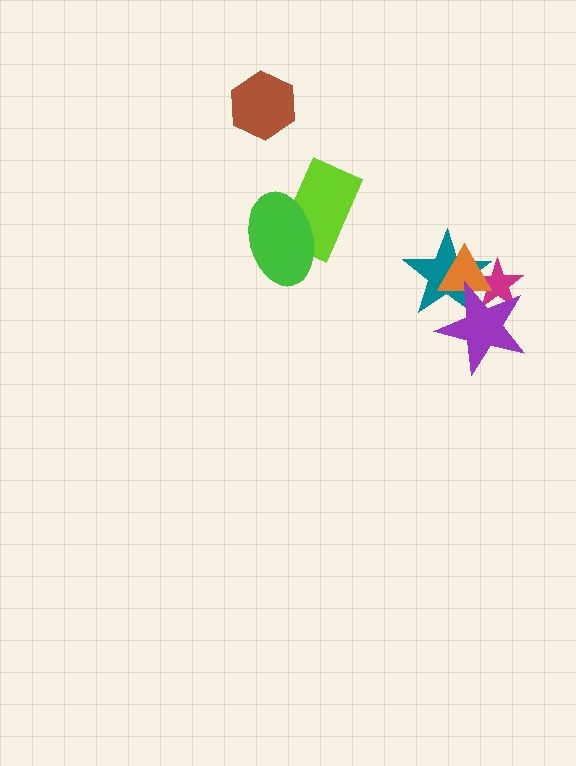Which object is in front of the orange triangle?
The purple star is in front of the orange triangle.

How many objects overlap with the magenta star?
3 objects overlap with the magenta star.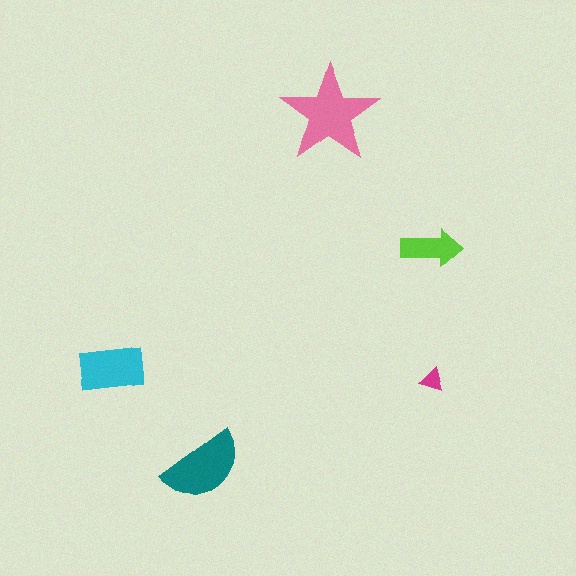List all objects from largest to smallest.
The pink star, the teal semicircle, the cyan rectangle, the lime arrow, the magenta triangle.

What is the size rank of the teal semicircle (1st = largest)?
2nd.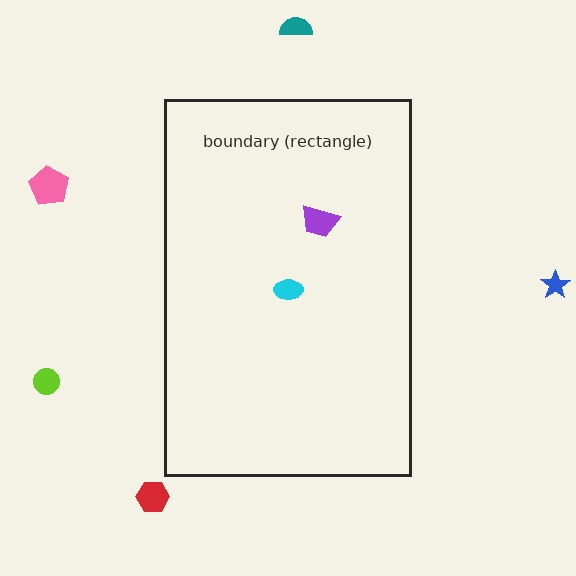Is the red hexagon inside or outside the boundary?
Outside.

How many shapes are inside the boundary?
2 inside, 5 outside.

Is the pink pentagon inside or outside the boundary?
Outside.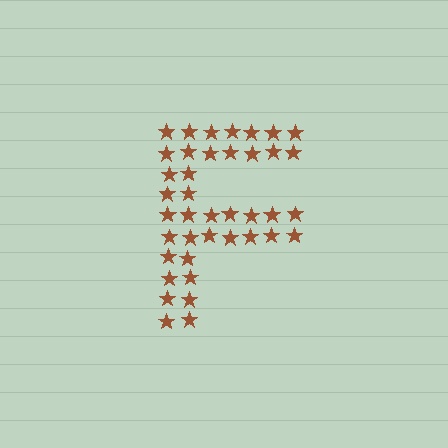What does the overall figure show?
The overall figure shows the letter F.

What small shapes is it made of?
It is made of small stars.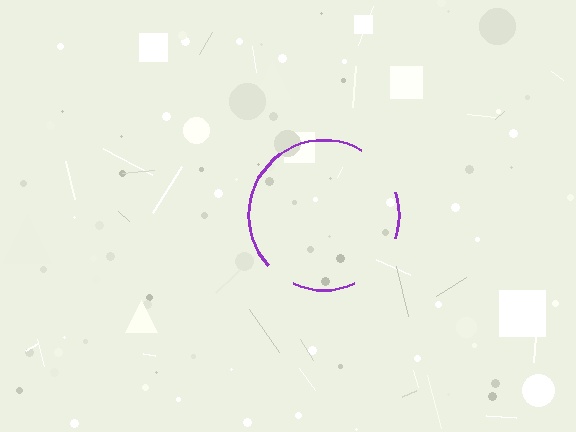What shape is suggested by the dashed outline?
The dashed outline suggests a circle.